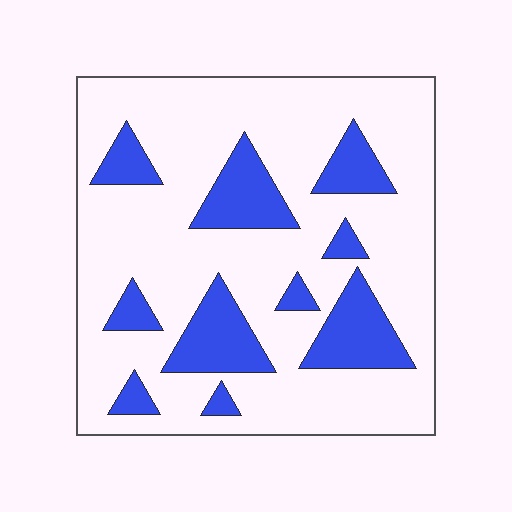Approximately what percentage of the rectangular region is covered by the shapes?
Approximately 25%.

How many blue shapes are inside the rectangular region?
10.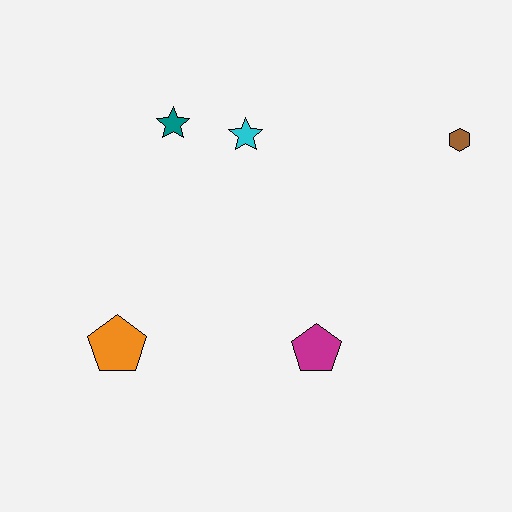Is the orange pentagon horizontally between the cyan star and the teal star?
No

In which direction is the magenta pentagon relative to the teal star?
The magenta pentagon is below the teal star.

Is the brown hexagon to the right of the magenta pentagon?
Yes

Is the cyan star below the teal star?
Yes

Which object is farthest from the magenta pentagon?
The teal star is farthest from the magenta pentagon.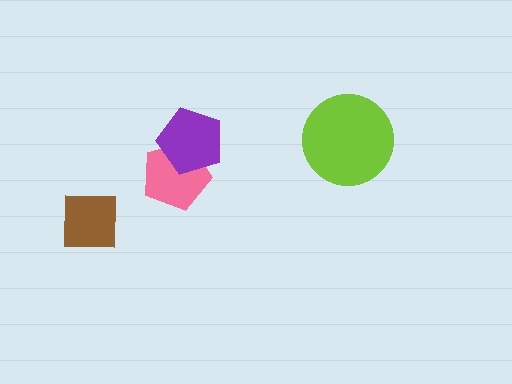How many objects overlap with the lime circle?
0 objects overlap with the lime circle.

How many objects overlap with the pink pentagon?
1 object overlaps with the pink pentagon.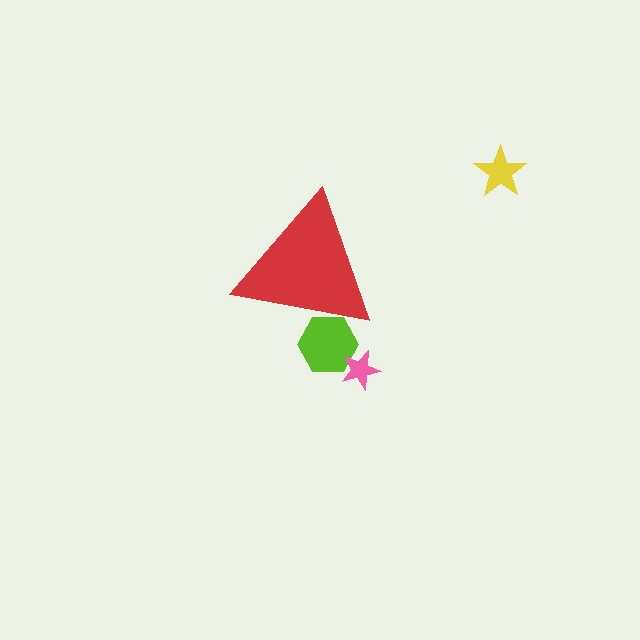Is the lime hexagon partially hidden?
Yes, the lime hexagon is partially hidden behind the red triangle.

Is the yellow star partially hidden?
No, the yellow star is fully visible.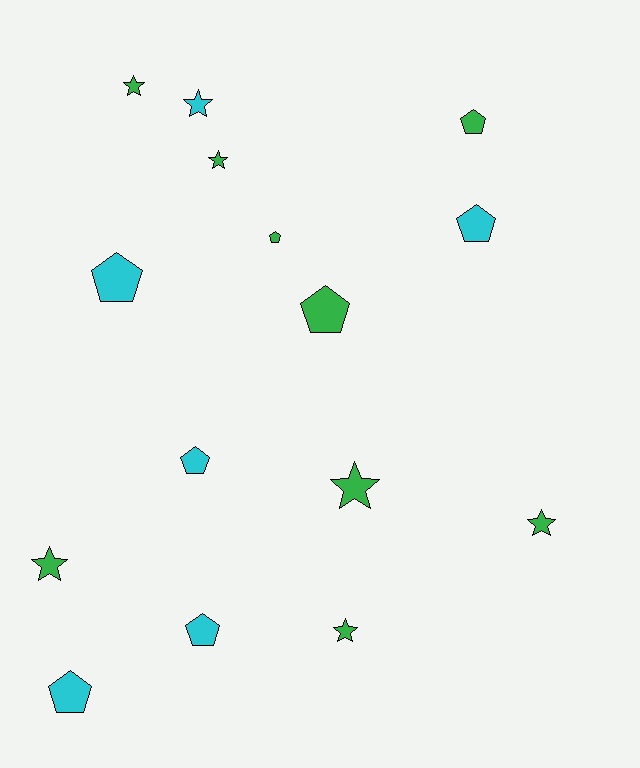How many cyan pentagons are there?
There are 5 cyan pentagons.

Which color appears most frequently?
Green, with 9 objects.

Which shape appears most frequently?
Pentagon, with 8 objects.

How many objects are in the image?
There are 15 objects.